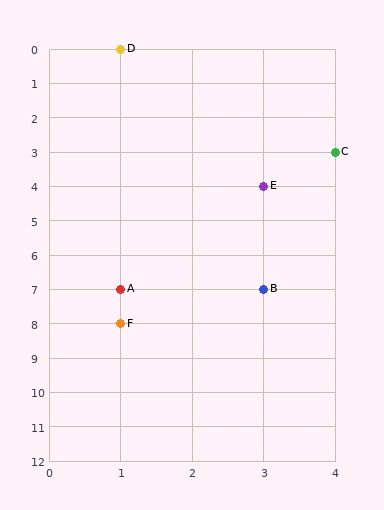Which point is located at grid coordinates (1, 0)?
Point D is at (1, 0).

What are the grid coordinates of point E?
Point E is at grid coordinates (3, 4).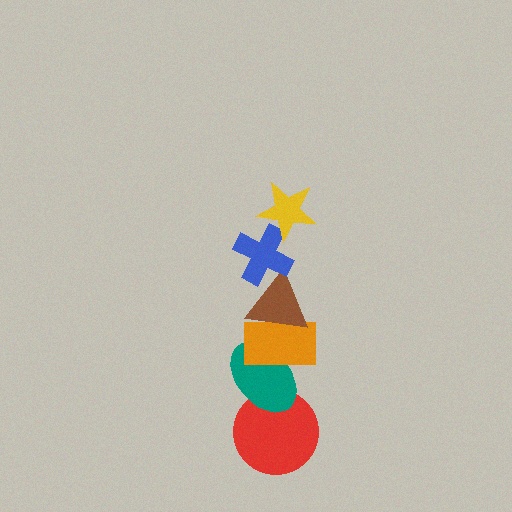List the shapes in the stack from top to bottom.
From top to bottom: the yellow star, the blue cross, the brown triangle, the orange rectangle, the teal ellipse, the red circle.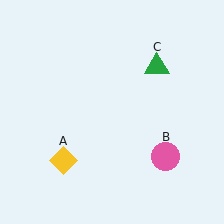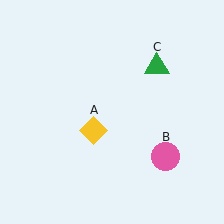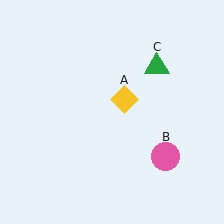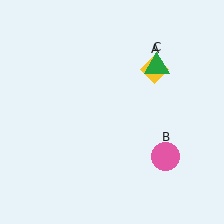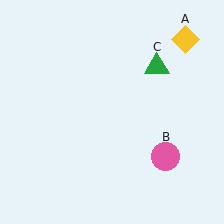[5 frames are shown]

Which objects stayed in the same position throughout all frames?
Pink circle (object B) and green triangle (object C) remained stationary.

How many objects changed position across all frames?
1 object changed position: yellow diamond (object A).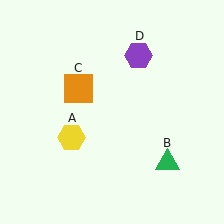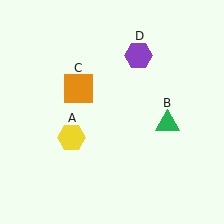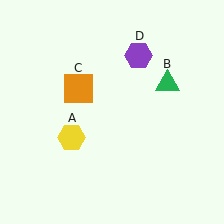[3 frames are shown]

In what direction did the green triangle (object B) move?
The green triangle (object B) moved up.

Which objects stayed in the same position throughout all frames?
Yellow hexagon (object A) and orange square (object C) and purple hexagon (object D) remained stationary.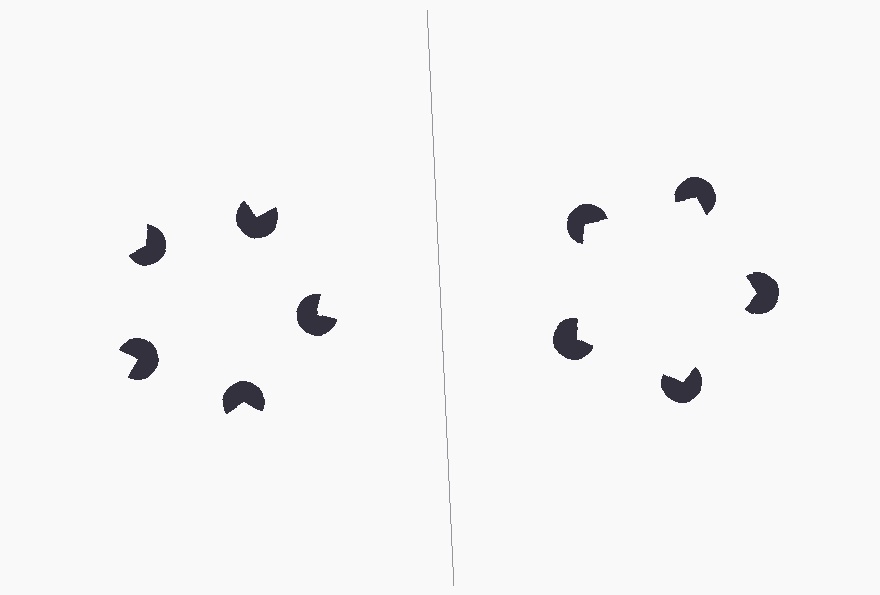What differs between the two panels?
The pac-man discs are positioned identically on both sides; only the wedge orientations differ. On the right they align to a pentagon; on the left they are misaligned.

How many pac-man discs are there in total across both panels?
10 — 5 on each side.